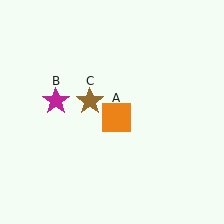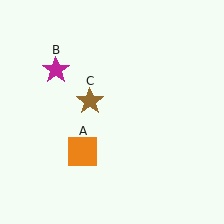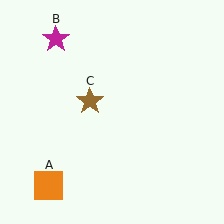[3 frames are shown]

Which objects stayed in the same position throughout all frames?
Brown star (object C) remained stationary.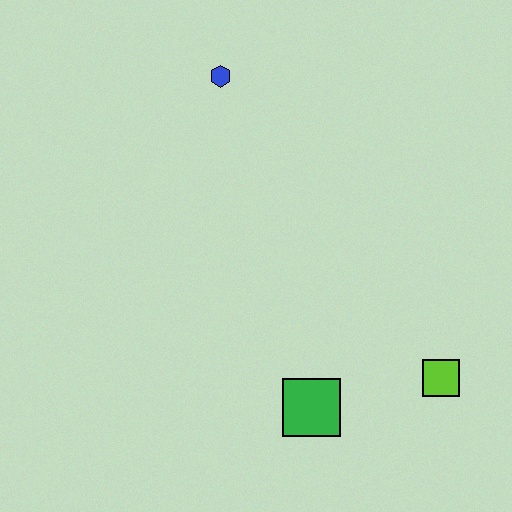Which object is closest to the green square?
The lime square is closest to the green square.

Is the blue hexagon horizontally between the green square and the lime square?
No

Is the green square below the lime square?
Yes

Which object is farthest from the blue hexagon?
The lime square is farthest from the blue hexagon.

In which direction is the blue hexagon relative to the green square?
The blue hexagon is above the green square.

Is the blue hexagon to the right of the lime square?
No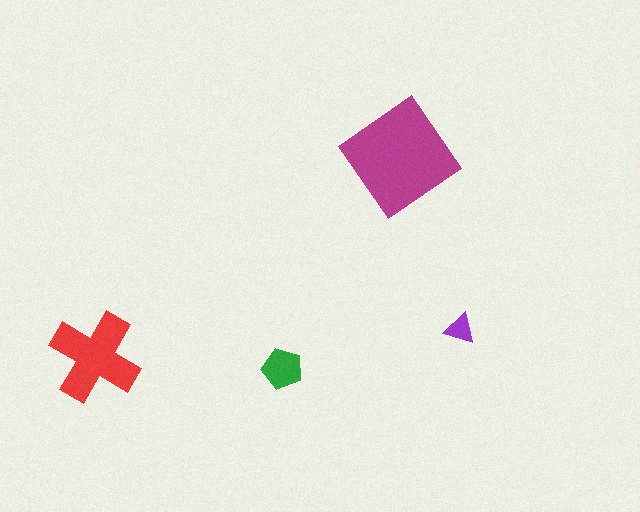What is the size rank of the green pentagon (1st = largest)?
3rd.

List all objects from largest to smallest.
The magenta diamond, the red cross, the green pentagon, the purple triangle.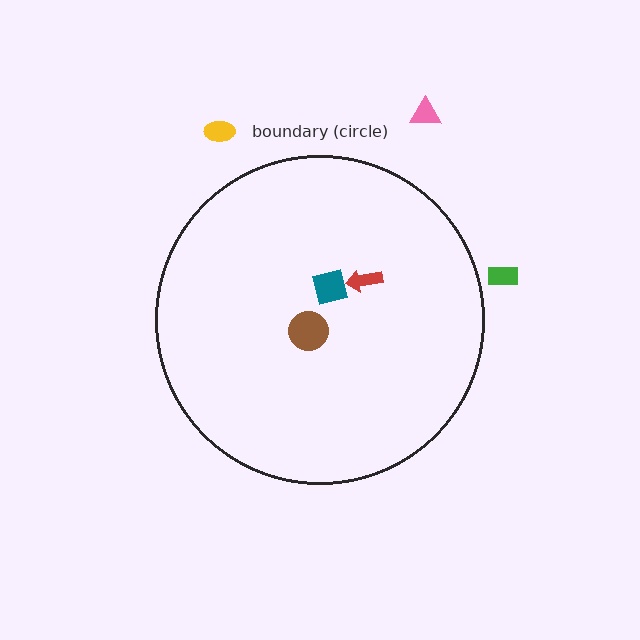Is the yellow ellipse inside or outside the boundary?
Outside.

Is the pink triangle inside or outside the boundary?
Outside.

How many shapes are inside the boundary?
3 inside, 3 outside.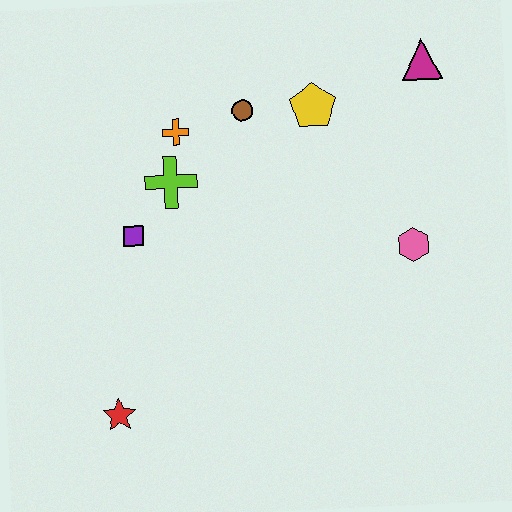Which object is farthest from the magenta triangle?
The red star is farthest from the magenta triangle.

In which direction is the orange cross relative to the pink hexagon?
The orange cross is to the left of the pink hexagon.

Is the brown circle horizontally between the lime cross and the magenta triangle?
Yes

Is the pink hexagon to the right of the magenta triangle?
No